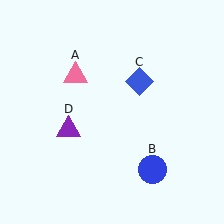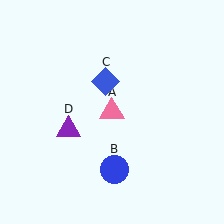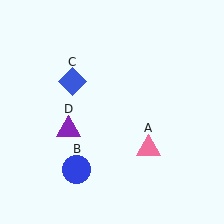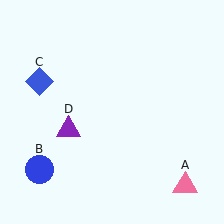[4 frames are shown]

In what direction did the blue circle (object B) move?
The blue circle (object B) moved left.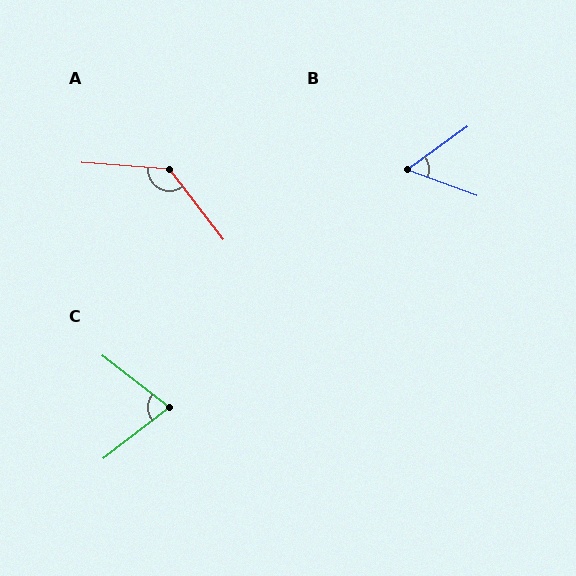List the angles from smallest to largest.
B (56°), C (76°), A (132°).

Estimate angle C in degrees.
Approximately 76 degrees.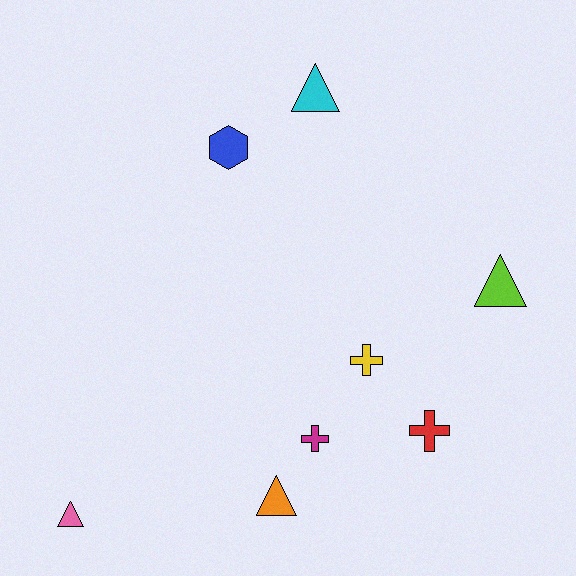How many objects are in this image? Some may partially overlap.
There are 8 objects.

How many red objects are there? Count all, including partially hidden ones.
There is 1 red object.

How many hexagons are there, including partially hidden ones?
There is 1 hexagon.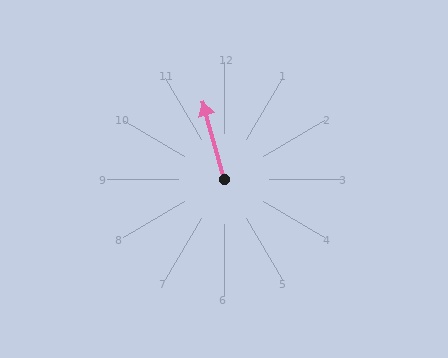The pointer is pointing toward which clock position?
Roughly 11 o'clock.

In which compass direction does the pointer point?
North.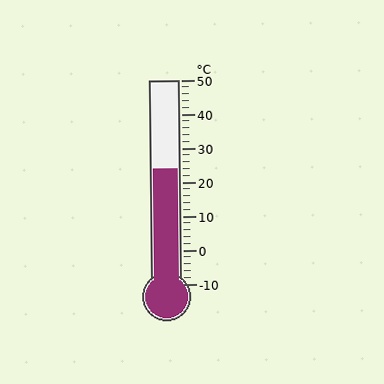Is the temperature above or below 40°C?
The temperature is below 40°C.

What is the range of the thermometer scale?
The thermometer scale ranges from -10°C to 50°C.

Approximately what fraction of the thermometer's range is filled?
The thermometer is filled to approximately 55% of its range.